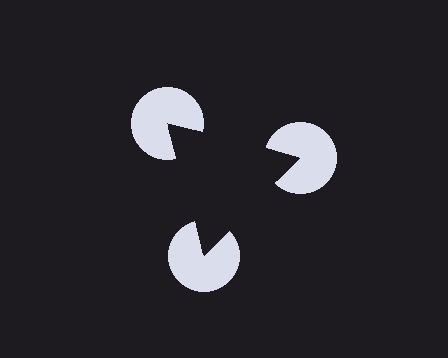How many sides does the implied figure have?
3 sides.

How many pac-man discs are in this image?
There are 3 — one at each vertex of the illusory triangle.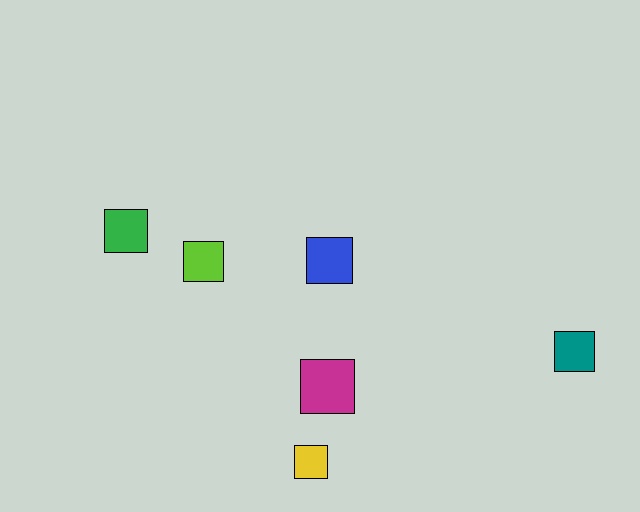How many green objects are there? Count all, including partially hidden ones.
There is 1 green object.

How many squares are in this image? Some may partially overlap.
There are 6 squares.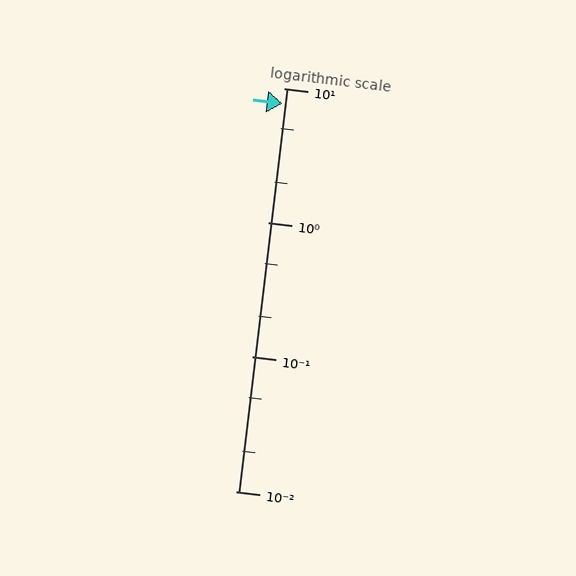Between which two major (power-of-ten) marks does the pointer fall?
The pointer is between 1 and 10.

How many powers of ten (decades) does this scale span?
The scale spans 3 decades, from 0.01 to 10.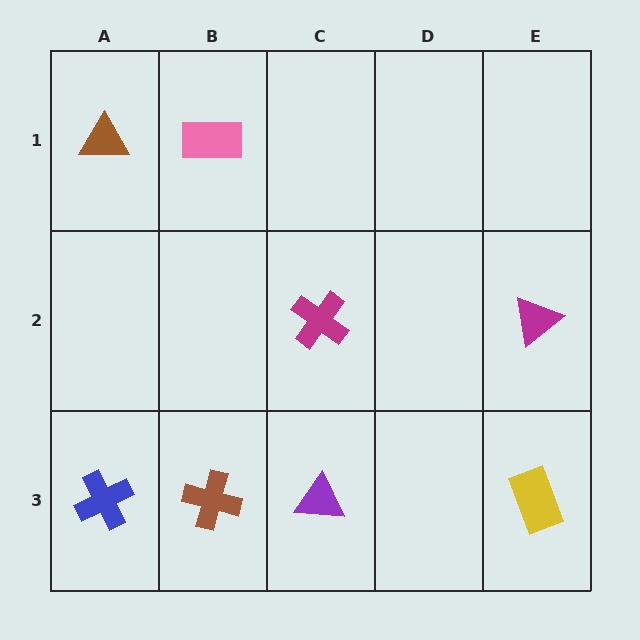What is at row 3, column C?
A purple triangle.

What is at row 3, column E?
A yellow rectangle.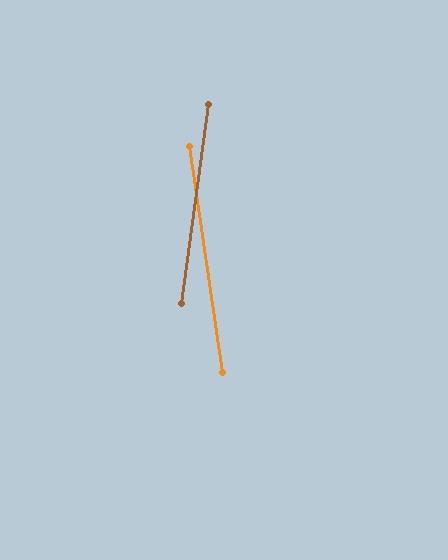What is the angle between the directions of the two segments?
Approximately 16 degrees.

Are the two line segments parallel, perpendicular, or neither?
Neither parallel nor perpendicular — they differ by about 16°.